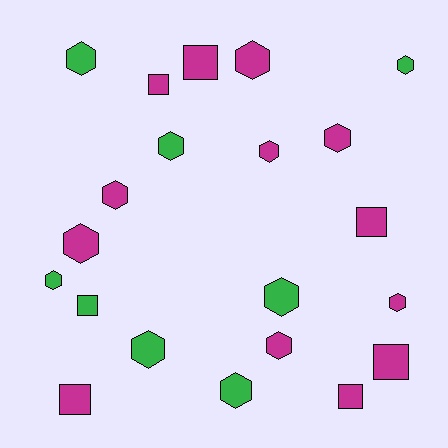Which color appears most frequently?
Magenta, with 13 objects.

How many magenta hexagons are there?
There are 7 magenta hexagons.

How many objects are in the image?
There are 21 objects.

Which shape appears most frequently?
Hexagon, with 14 objects.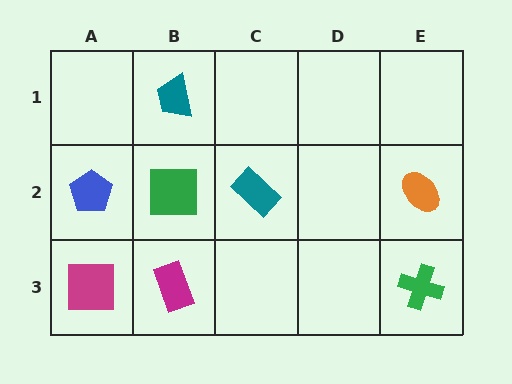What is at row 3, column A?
A magenta square.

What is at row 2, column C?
A teal rectangle.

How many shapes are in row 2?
4 shapes.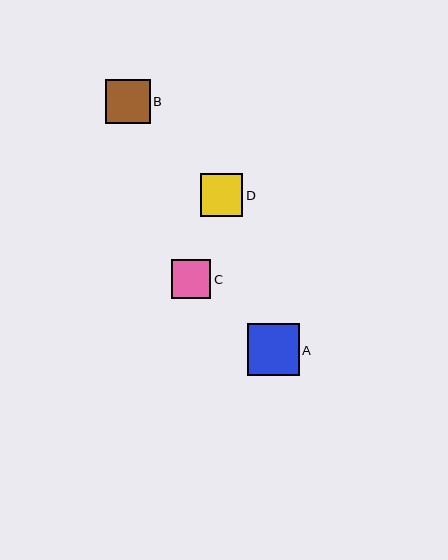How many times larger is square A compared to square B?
Square A is approximately 1.2 times the size of square B.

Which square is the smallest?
Square C is the smallest with a size of approximately 39 pixels.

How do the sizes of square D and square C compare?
Square D and square C are approximately the same size.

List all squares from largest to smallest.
From largest to smallest: A, B, D, C.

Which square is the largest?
Square A is the largest with a size of approximately 52 pixels.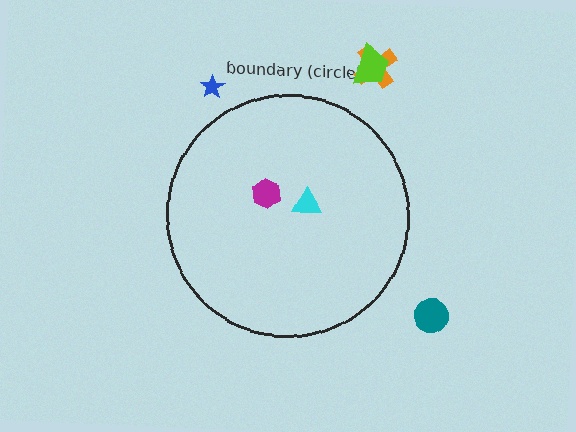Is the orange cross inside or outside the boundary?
Outside.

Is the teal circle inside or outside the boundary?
Outside.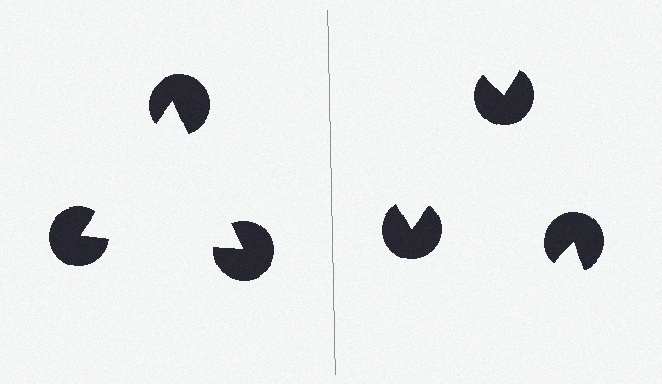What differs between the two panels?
The pac-man discs are positioned identically on both sides; only the wedge orientations differ. On the left they align to a triangle; on the right they are misaligned.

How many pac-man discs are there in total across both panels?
6 — 3 on each side.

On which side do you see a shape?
An illusory triangle appears on the left side. On the right side the wedge cuts are rotated, so no coherent shape forms.